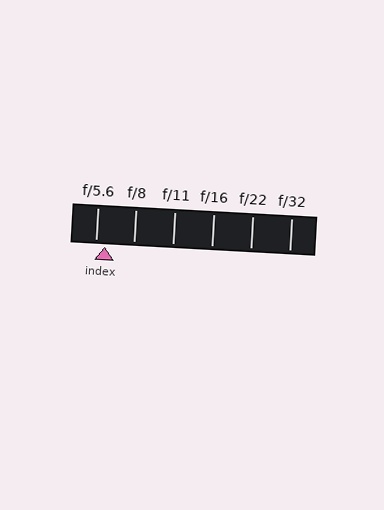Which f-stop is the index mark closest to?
The index mark is closest to f/5.6.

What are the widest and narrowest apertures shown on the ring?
The widest aperture shown is f/5.6 and the narrowest is f/32.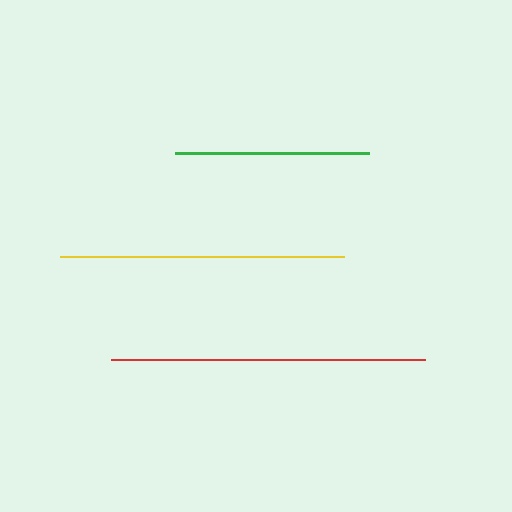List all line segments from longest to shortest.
From longest to shortest: red, yellow, green.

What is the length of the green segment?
The green segment is approximately 194 pixels long.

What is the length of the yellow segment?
The yellow segment is approximately 284 pixels long.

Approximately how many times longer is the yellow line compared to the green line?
The yellow line is approximately 1.5 times the length of the green line.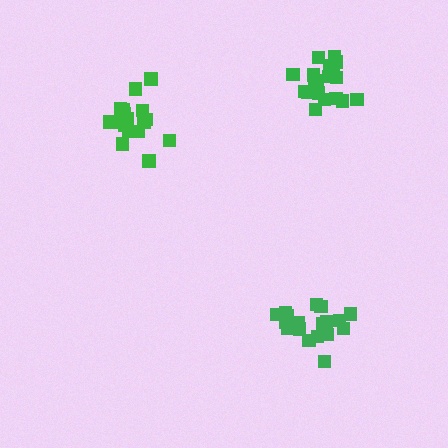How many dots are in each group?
Group 1: 19 dots, Group 2: 19 dots, Group 3: 18 dots (56 total).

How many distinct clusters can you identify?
There are 3 distinct clusters.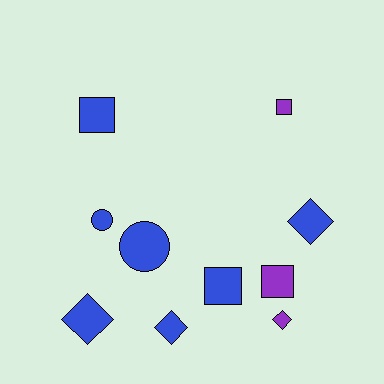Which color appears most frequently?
Blue, with 7 objects.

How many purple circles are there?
There are no purple circles.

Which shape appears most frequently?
Square, with 4 objects.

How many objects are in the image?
There are 10 objects.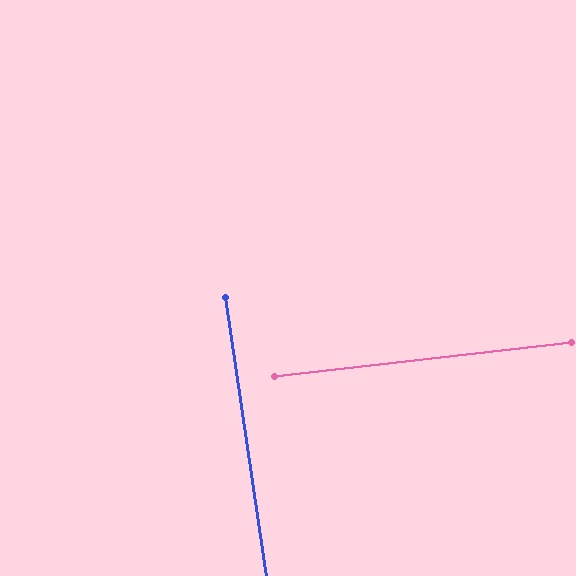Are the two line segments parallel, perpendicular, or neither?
Perpendicular — they meet at approximately 88°.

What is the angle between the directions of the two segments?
Approximately 88 degrees.